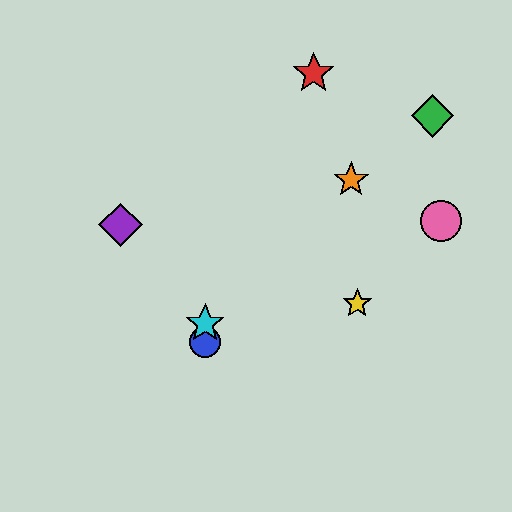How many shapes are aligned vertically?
2 shapes (the blue circle, the cyan star) are aligned vertically.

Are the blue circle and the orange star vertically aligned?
No, the blue circle is at x≈205 and the orange star is at x≈351.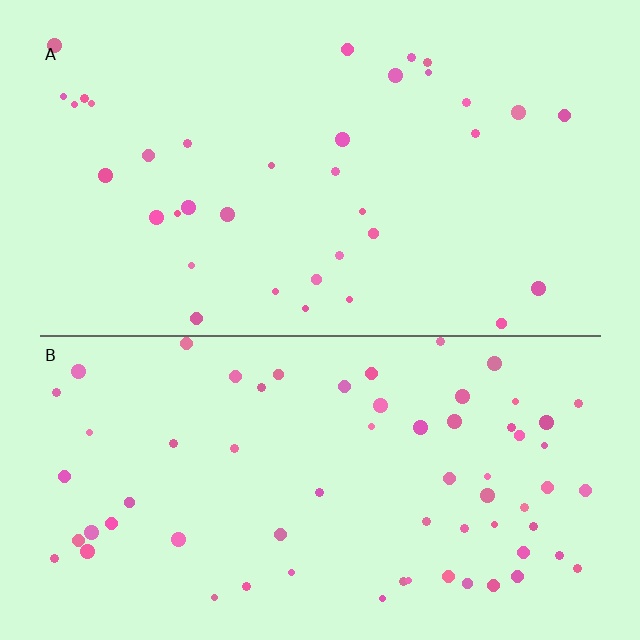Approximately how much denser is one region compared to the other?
Approximately 1.8× — region B over region A.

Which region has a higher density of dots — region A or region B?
B (the bottom).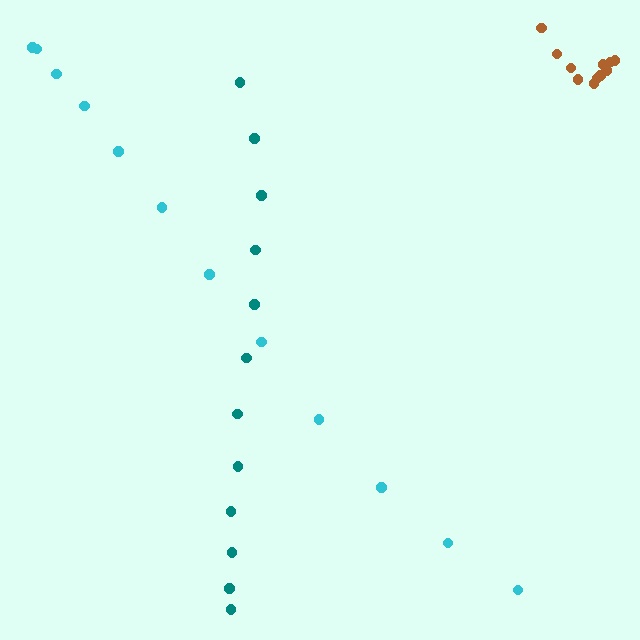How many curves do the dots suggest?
There are 3 distinct paths.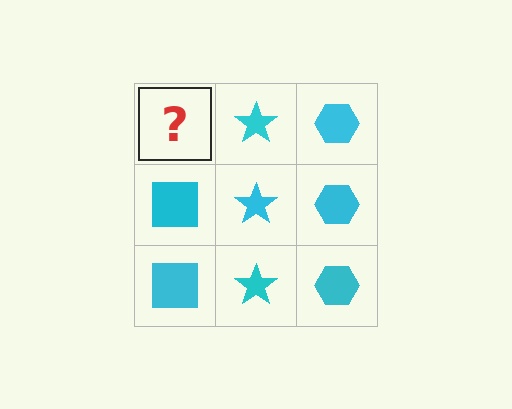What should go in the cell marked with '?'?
The missing cell should contain a cyan square.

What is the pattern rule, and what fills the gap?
The rule is that each column has a consistent shape. The gap should be filled with a cyan square.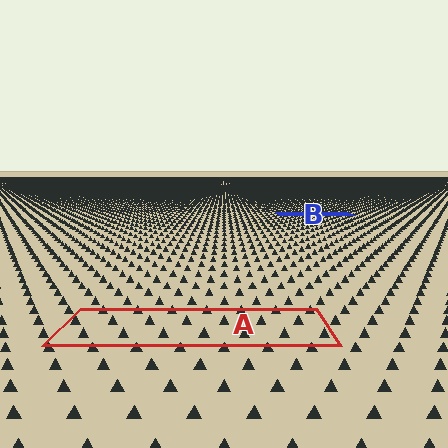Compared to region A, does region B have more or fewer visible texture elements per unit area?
Region B has more texture elements per unit area — they are packed more densely because it is farther away.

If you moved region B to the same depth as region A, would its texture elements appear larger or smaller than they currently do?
They would appear larger. At a closer depth, the same texture elements are projected at a bigger on-screen size.